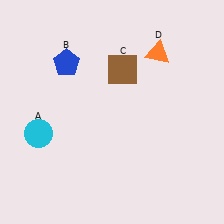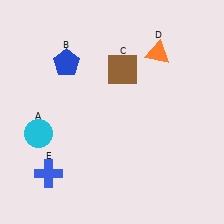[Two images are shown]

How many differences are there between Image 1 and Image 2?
There is 1 difference between the two images.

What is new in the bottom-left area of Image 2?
A blue cross (E) was added in the bottom-left area of Image 2.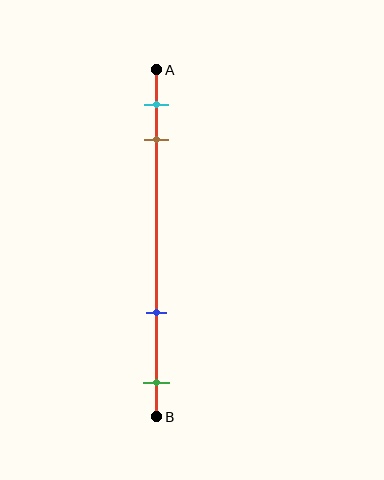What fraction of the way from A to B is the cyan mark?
The cyan mark is approximately 10% (0.1) of the way from A to B.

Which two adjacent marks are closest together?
The cyan and brown marks are the closest adjacent pair.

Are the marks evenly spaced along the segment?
No, the marks are not evenly spaced.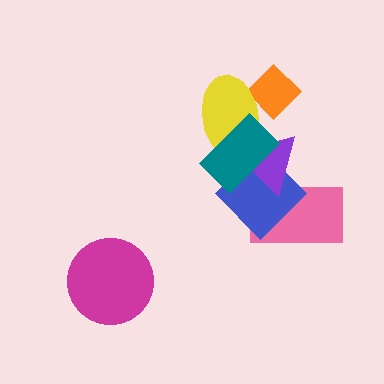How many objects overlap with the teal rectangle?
3 objects overlap with the teal rectangle.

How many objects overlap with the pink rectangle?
2 objects overlap with the pink rectangle.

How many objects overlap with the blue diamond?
3 objects overlap with the blue diamond.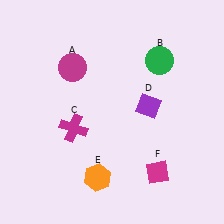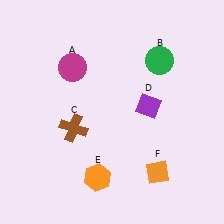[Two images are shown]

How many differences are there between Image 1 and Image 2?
There are 2 differences between the two images.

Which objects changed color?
C changed from magenta to brown. F changed from magenta to orange.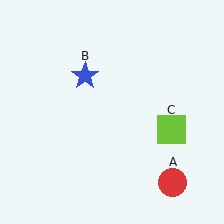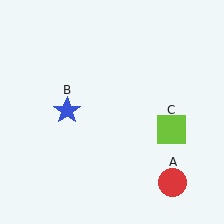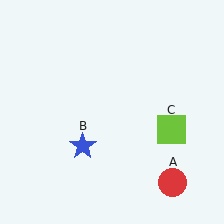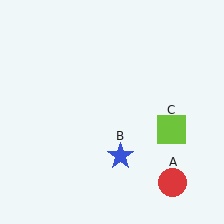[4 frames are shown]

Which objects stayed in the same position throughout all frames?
Red circle (object A) and lime square (object C) remained stationary.